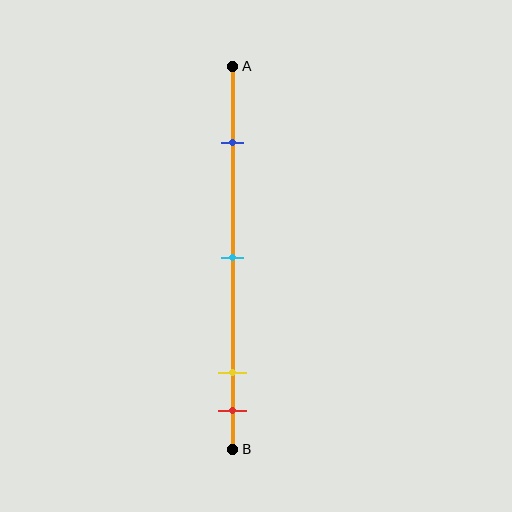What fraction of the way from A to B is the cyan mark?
The cyan mark is approximately 50% (0.5) of the way from A to B.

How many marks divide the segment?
There are 4 marks dividing the segment.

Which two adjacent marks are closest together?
The yellow and red marks are the closest adjacent pair.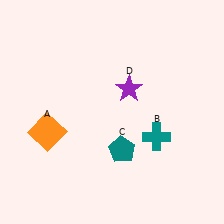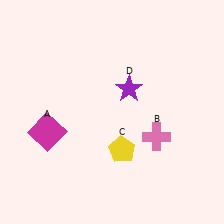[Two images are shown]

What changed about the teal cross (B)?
In Image 1, B is teal. In Image 2, it changed to pink.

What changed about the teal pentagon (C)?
In Image 1, C is teal. In Image 2, it changed to yellow.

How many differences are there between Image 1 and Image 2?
There are 3 differences between the two images.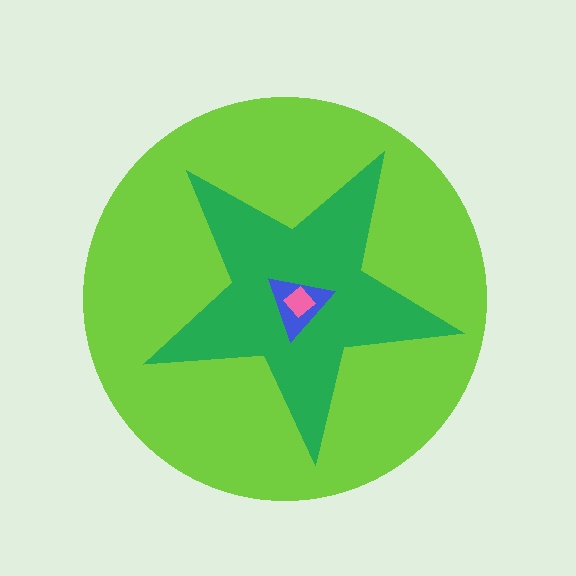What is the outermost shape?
The lime circle.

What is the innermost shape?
The pink diamond.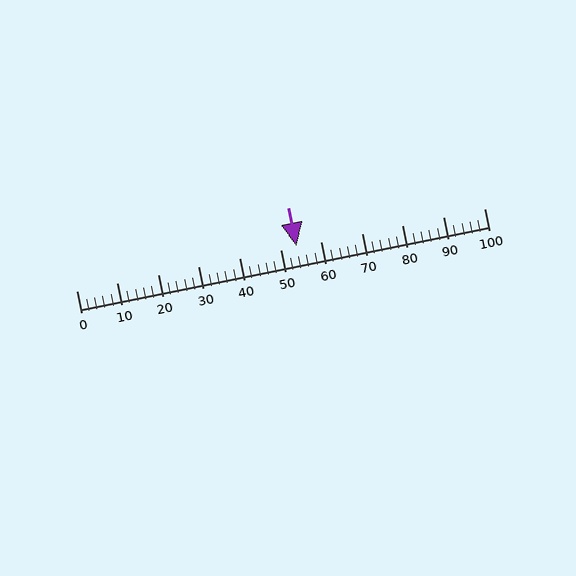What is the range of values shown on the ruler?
The ruler shows values from 0 to 100.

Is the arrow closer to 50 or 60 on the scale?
The arrow is closer to 50.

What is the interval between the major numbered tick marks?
The major tick marks are spaced 10 units apart.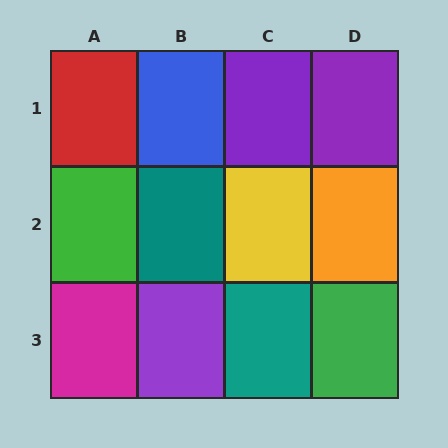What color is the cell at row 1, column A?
Red.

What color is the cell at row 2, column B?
Teal.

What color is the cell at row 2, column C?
Yellow.